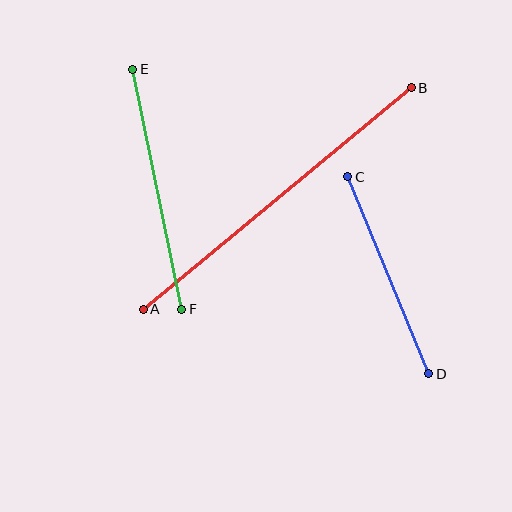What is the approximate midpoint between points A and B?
The midpoint is at approximately (277, 199) pixels.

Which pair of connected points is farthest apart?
Points A and B are farthest apart.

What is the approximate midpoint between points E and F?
The midpoint is at approximately (157, 189) pixels.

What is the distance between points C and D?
The distance is approximately 213 pixels.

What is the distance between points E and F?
The distance is approximately 245 pixels.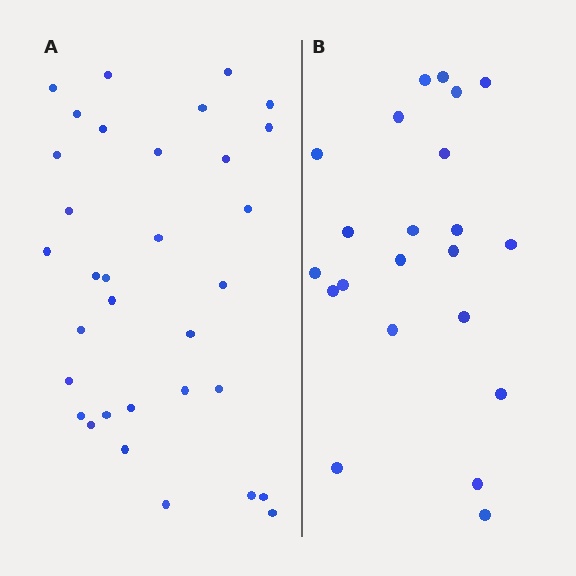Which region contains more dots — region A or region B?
Region A (the left region) has more dots.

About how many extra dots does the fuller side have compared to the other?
Region A has roughly 12 or so more dots than region B.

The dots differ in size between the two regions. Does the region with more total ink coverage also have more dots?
No. Region B has more total ink coverage because its dots are larger, but region A actually contains more individual dots. Total area can be misleading — the number of items is what matters here.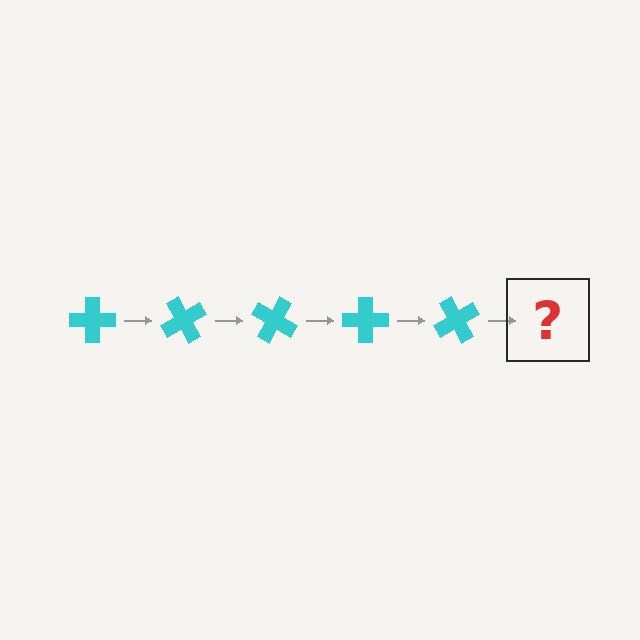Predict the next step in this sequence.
The next step is a cyan cross rotated 300 degrees.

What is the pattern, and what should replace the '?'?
The pattern is that the cross rotates 60 degrees each step. The '?' should be a cyan cross rotated 300 degrees.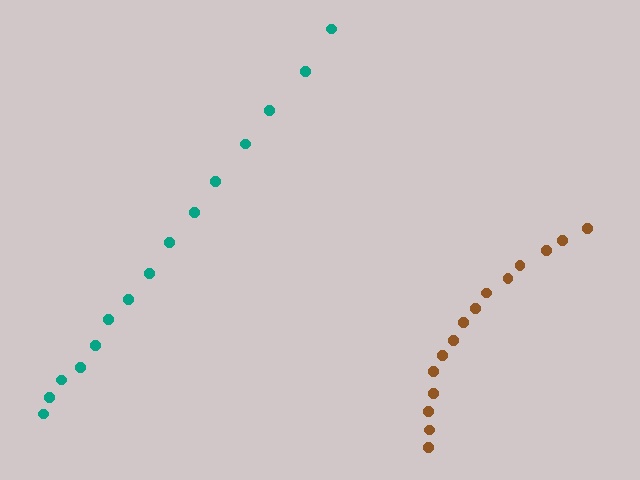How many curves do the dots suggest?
There are 2 distinct paths.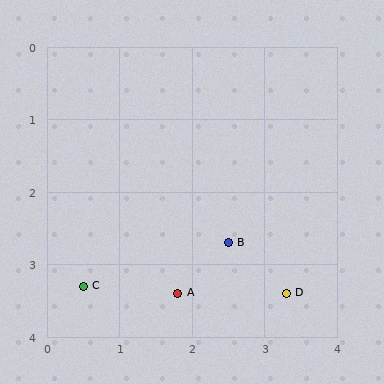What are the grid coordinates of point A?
Point A is at approximately (1.8, 3.4).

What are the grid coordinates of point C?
Point C is at approximately (0.5, 3.3).